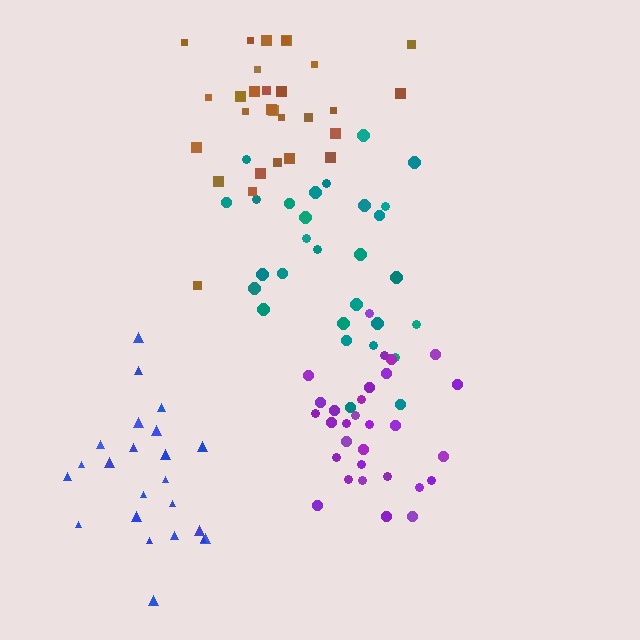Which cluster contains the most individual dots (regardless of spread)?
Brown (30).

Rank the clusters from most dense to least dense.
purple, teal, brown, blue.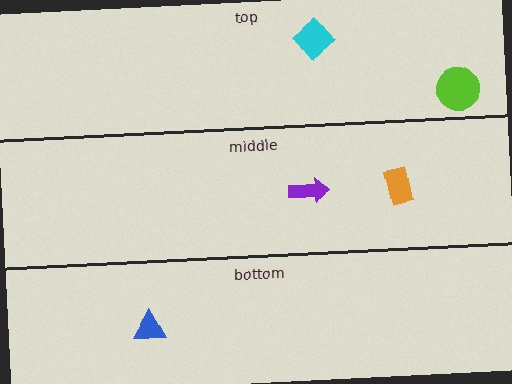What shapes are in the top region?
The cyan diamond, the lime circle.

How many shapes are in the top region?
2.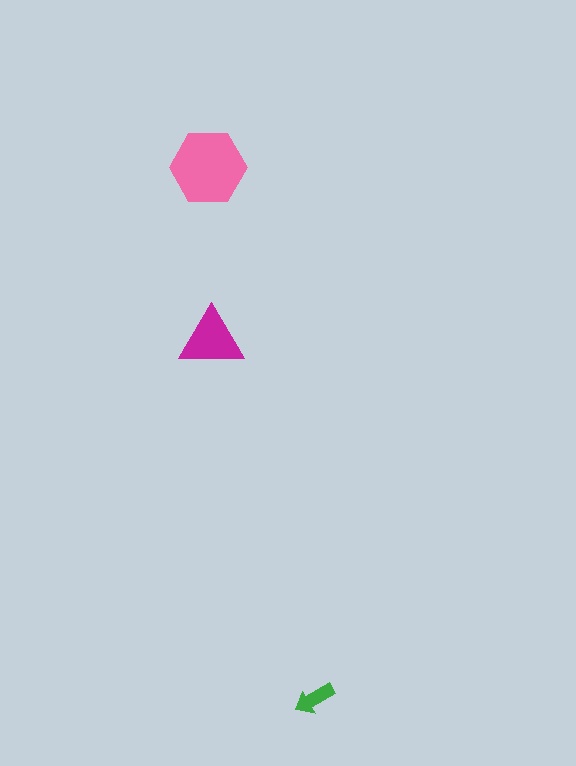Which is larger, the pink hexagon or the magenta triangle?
The pink hexagon.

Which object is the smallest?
The green arrow.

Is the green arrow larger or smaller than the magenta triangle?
Smaller.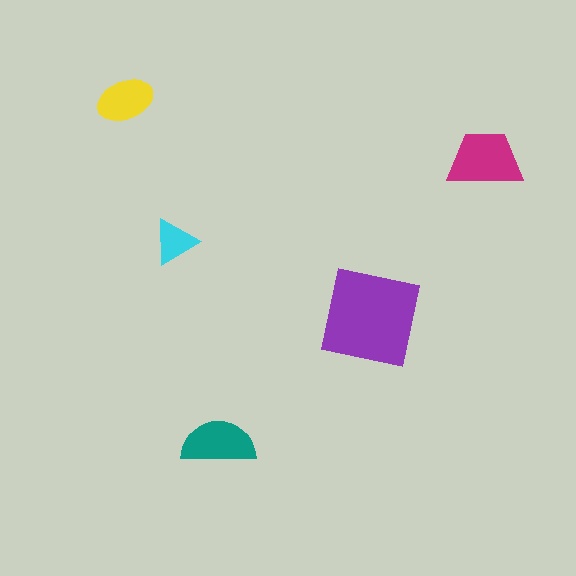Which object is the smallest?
The cyan triangle.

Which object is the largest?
The purple square.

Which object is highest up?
The yellow ellipse is topmost.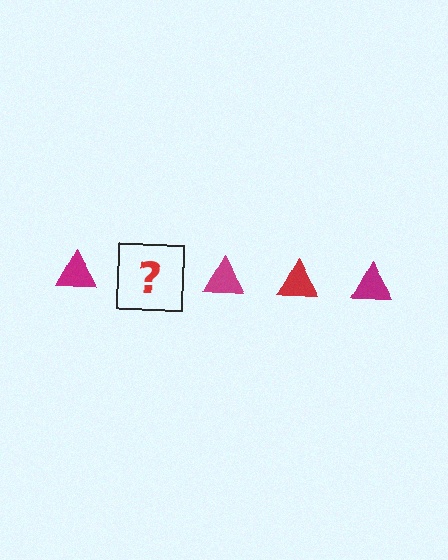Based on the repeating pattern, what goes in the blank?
The blank should be a red triangle.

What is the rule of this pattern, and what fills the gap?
The rule is that the pattern cycles through magenta, red triangles. The gap should be filled with a red triangle.